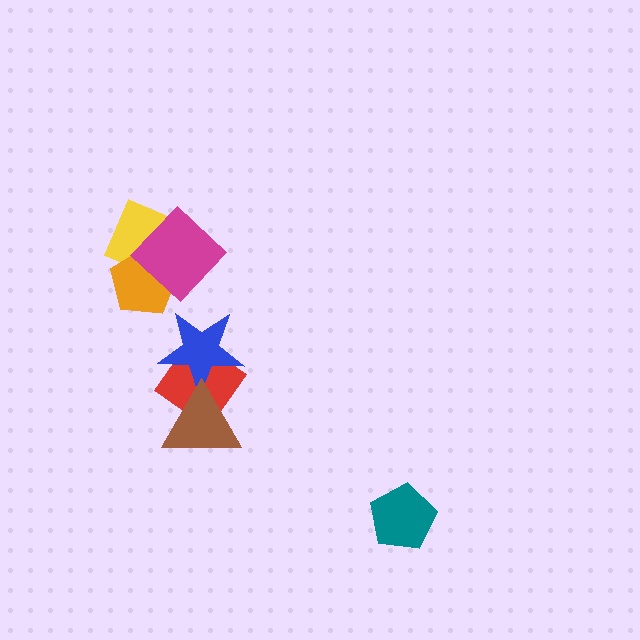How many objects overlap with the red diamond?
2 objects overlap with the red diamond.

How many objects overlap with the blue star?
2 objects overlap with the blue star.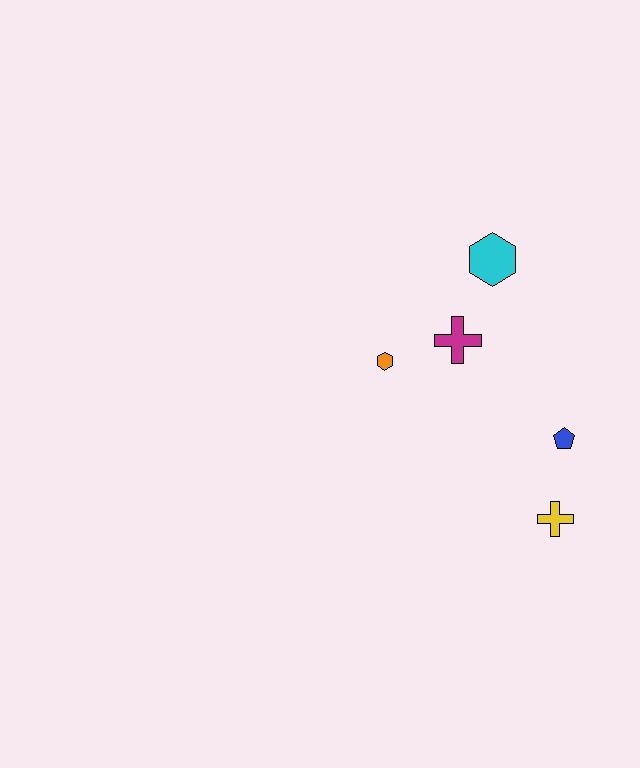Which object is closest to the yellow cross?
The blue pentagon is closest to the yellow cross.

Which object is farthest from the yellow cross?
The cyan hexagon is farthest from the yellow cross.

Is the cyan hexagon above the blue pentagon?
Yes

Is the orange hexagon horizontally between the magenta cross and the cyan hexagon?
No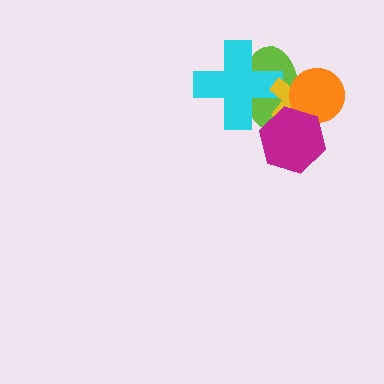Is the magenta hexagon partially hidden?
No, no other shape covers it.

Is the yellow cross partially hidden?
Yes, it is partially covered by another shape.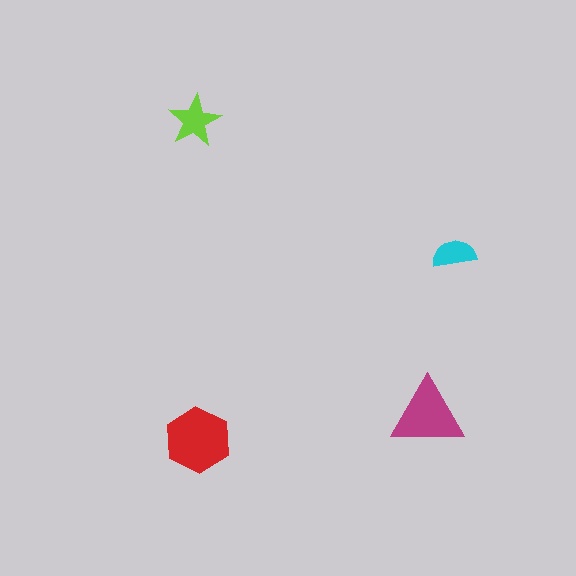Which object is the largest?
The red hexagon.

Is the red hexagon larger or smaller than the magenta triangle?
Larger.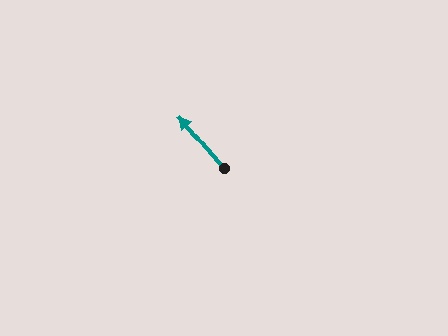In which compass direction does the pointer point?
Northwest.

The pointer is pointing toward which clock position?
Roughly 11 o'clock.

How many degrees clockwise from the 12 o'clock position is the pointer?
Approximately 320 degrees.